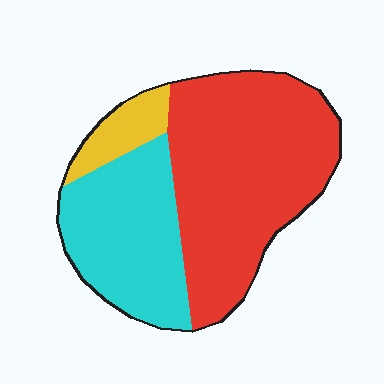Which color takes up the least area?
Yellow, at roughly 10%.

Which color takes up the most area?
Red, at roughly 60%.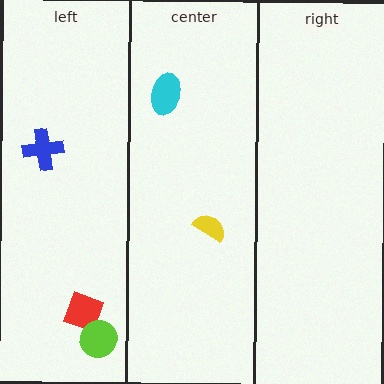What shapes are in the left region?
The red square, the lime circle, the blue cross.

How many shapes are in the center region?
2.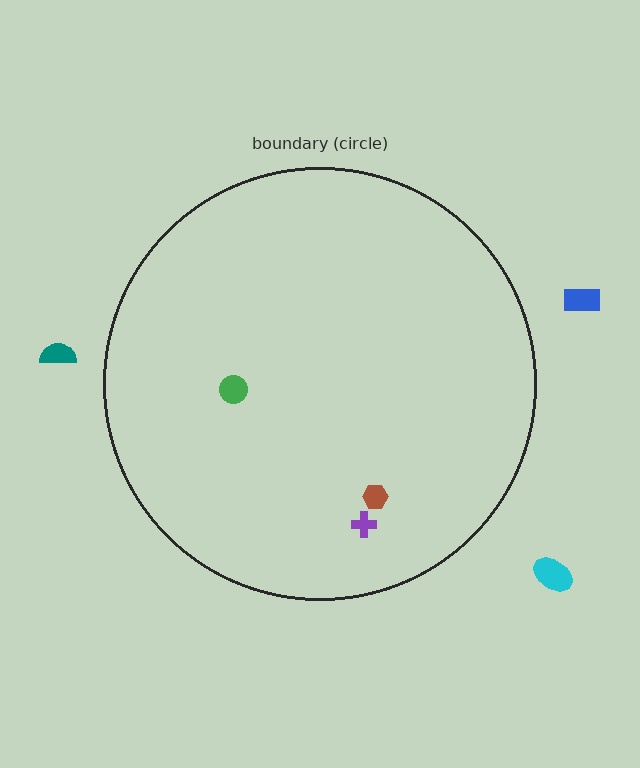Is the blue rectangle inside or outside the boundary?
Outside.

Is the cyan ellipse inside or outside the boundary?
Outside.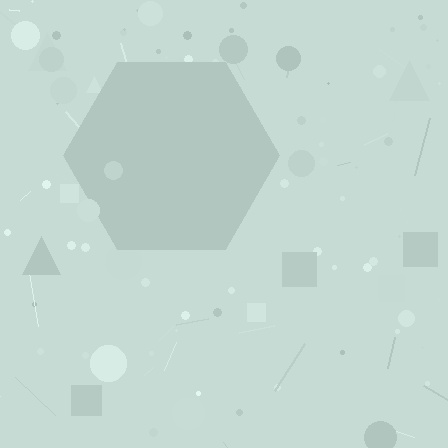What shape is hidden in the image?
A hexagon is hidden in the image.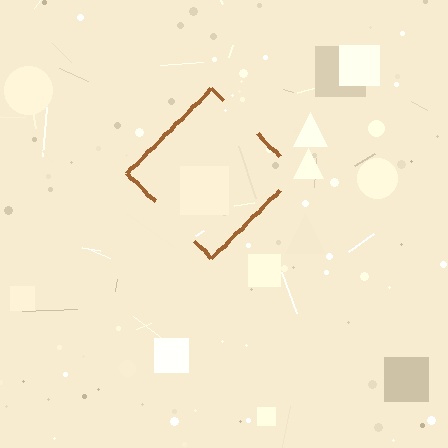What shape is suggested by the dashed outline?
The dashed outline suggests a diamond.